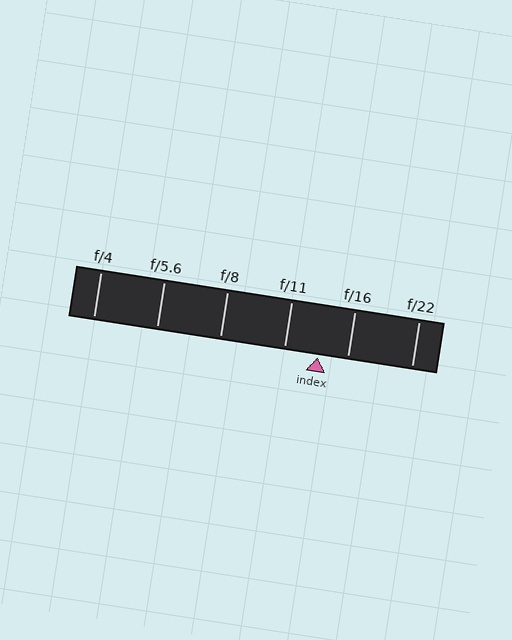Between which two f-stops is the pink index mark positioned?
The index mark is between f/11 and f/16.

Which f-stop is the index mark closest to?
The index mark is closest to f/16.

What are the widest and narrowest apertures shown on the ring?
The widest aperture shown is f/4 and the narrowest is f/22.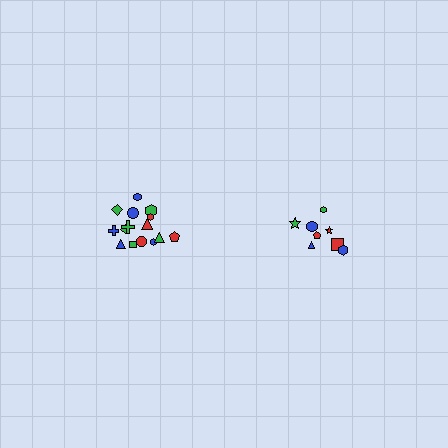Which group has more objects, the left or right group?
The left group.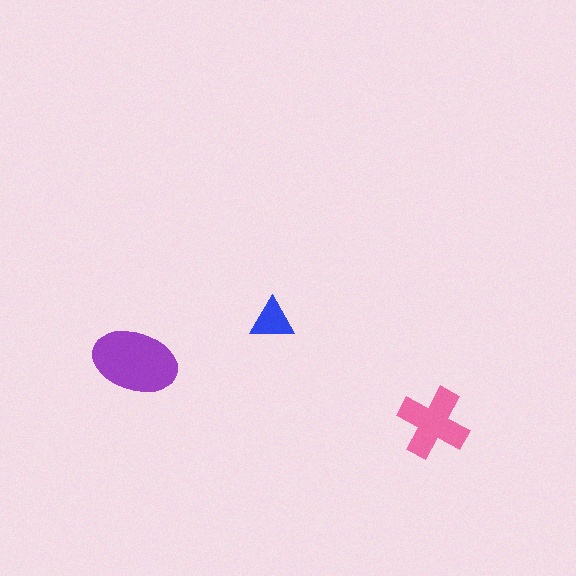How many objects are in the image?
There are 3 objects in the image.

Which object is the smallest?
The blue triangle.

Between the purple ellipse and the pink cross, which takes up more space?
The purple ellipse.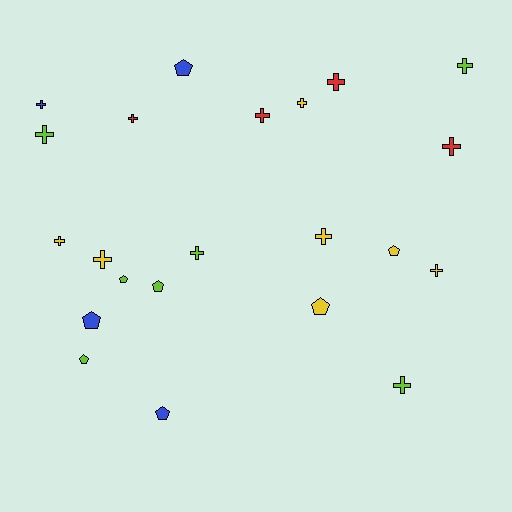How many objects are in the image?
There are 22 objects.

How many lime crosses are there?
There are 4 lime crosses.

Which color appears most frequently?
Yellow, with 7 objects.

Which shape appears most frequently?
Cross, with 14 objects.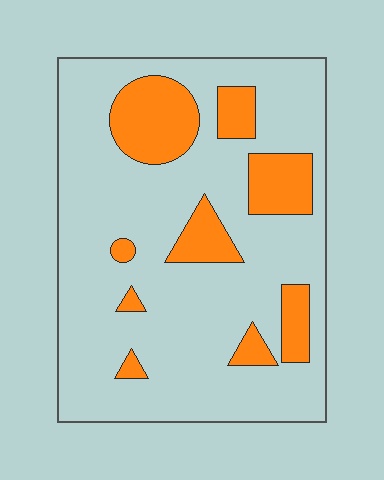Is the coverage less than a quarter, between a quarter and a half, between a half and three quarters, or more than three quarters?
Less than a quarter.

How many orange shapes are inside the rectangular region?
9.